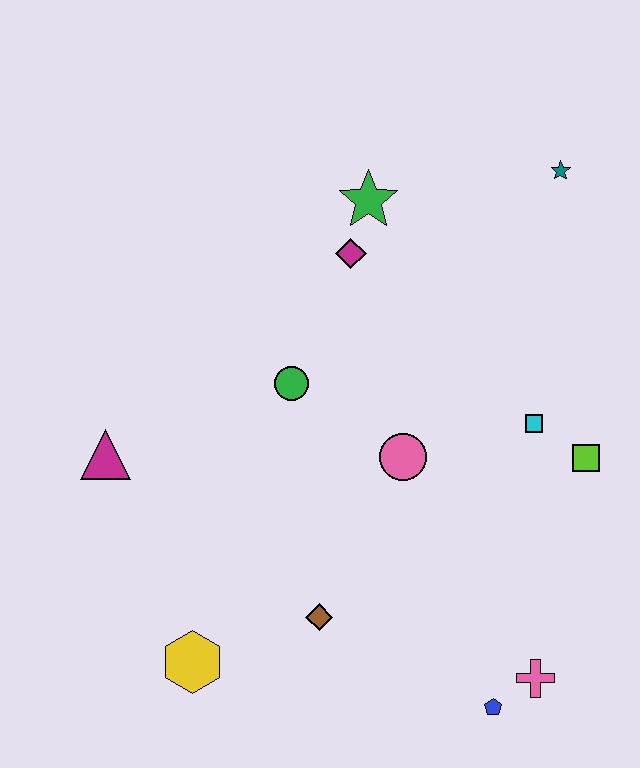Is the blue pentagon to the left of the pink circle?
No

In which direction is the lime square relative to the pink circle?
The lime square is to the right of the pink circle.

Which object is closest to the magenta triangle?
The green circle is closest to the magenta triangle.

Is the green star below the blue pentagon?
No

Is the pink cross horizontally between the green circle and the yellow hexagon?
No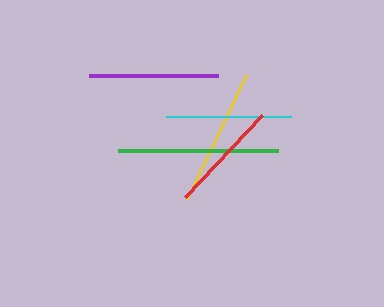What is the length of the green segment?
The green segment is approximately 160 pixels long.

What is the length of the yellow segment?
The yellow segment is approximately 138 pixels long.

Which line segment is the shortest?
The red line is the shortest at approximately 112 pixels.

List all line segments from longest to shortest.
From longest to shortest: green, yellow, purple, cyan, red.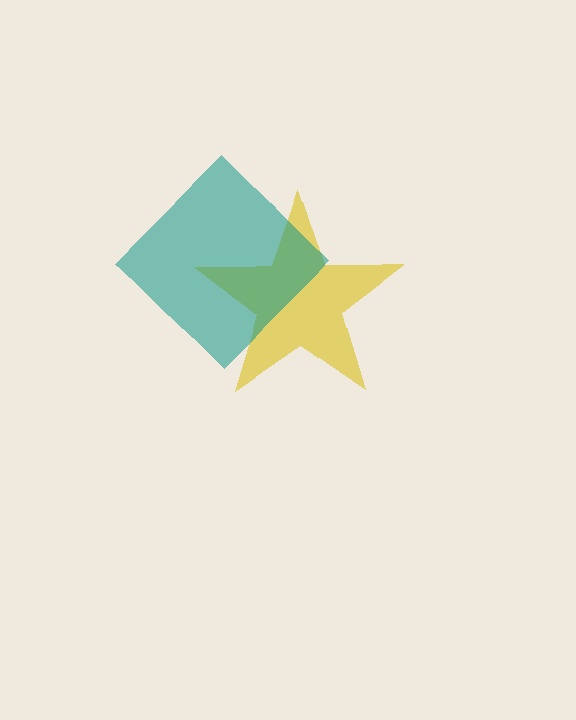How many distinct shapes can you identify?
There are 2 distinct shapes: a yellow star, a teal diamond.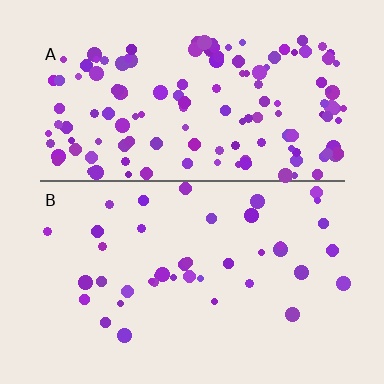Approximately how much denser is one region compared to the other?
Approximately 3.4× — region A over region B.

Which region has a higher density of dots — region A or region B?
A (the top).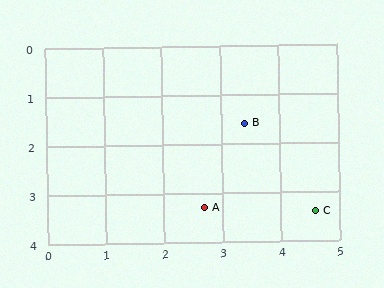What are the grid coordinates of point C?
Point C is at approximately (4.6, 3.4).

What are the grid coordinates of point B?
Point B is at approximately (3.4, 1.6).